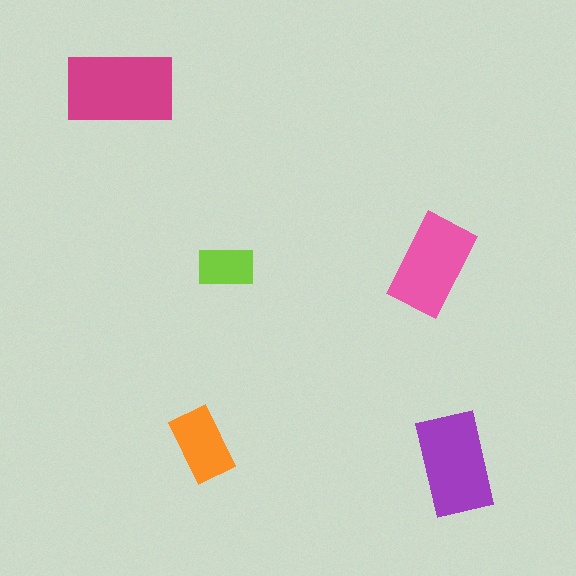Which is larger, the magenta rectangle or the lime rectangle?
The magenta one.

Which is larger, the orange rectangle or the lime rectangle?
The orange one.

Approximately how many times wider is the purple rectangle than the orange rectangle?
About 1.5 times wider.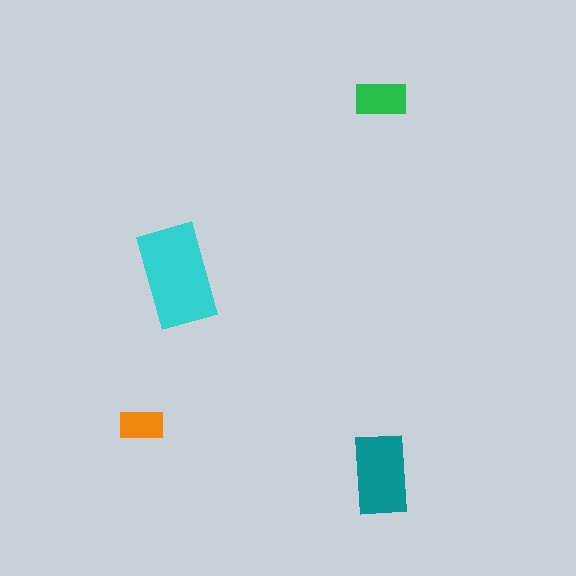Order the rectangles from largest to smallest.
the cyan one, the teal one, the green one, the orange one.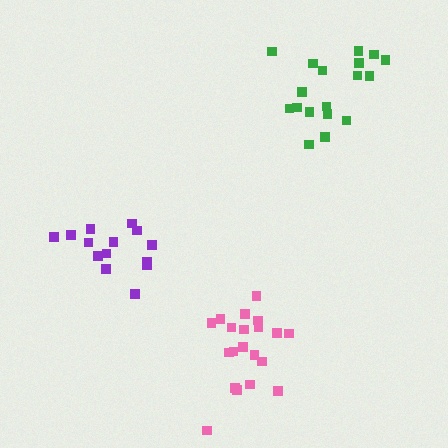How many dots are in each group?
Group 1: 18 dots, Group 2: 14 dots, Group 3: 20 dots (52 total).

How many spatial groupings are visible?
There are 3 spatial groupings.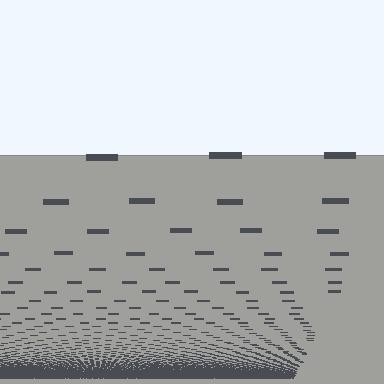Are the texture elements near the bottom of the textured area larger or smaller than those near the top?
Smaller. The gradient is inverted — elements near the bottom are smaller and denser.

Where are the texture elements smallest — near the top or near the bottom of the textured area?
Near the bottom.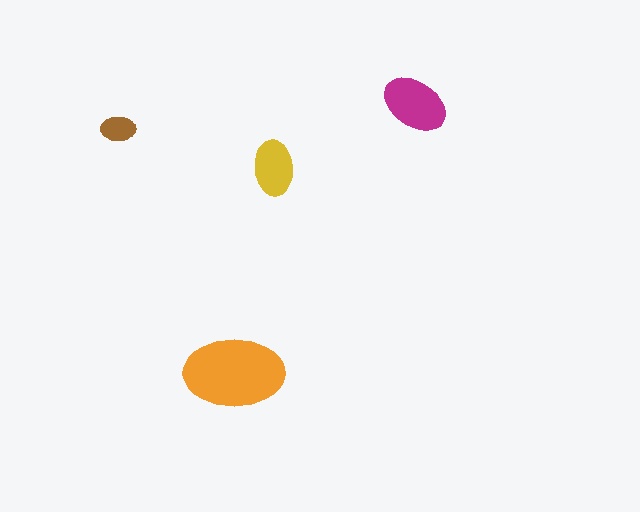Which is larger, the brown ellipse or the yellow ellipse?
The yellow one.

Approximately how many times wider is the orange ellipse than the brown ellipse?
About 3 times wider.